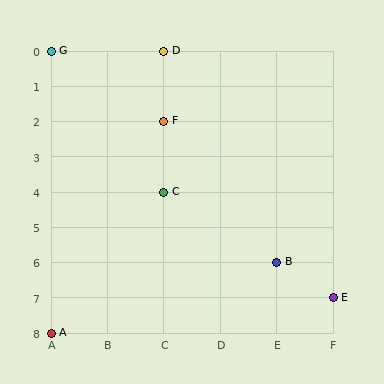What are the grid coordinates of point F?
Point F is at grid coordinates (C, 2).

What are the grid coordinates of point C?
Point C is at grid coordinates (C, 4).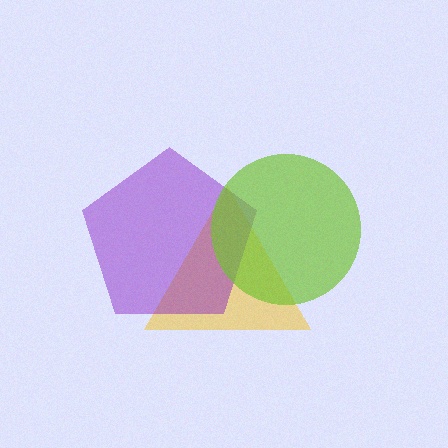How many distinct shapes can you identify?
There are 3 distinct shapes: a yellow triangle, a purple pentagon, a lime circle.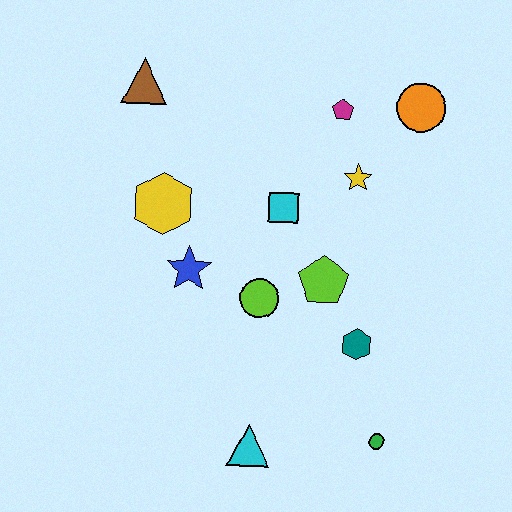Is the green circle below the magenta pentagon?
Yes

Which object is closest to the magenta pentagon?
The yellow star is closest to the magenta pentagon.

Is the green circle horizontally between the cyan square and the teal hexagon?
No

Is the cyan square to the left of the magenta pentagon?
Yes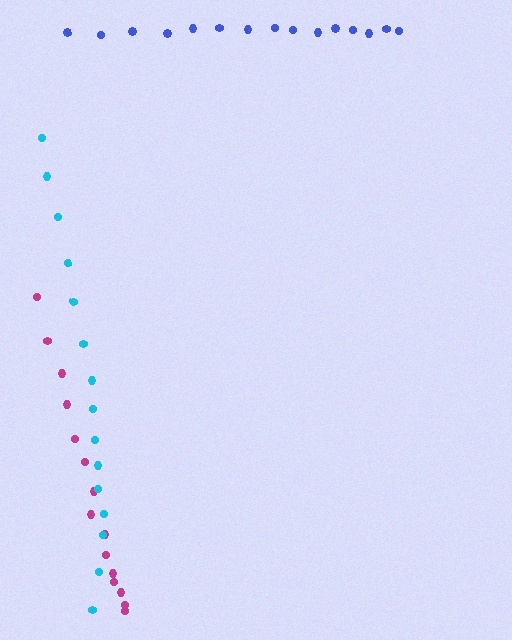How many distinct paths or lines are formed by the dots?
There are 3 distinct paths.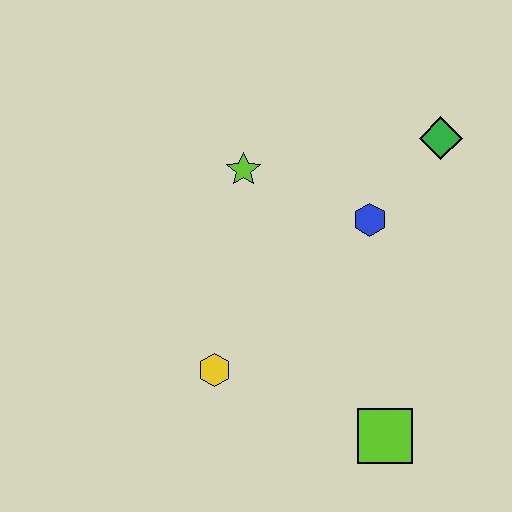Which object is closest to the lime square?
The yellow hexagon is closest to the lime square.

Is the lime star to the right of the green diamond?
No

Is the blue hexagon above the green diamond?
No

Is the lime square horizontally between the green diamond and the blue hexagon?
Yes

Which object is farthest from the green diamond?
The yellow hexagon is farthest from the green diamond.